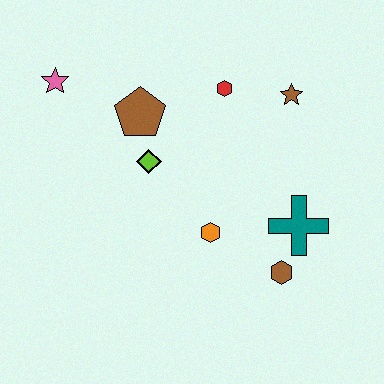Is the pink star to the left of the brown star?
Yes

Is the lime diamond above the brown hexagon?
Yes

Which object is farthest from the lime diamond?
The brown hexagon is farthest from the lime diamond.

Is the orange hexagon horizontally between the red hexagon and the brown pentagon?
Yes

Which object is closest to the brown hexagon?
The teal cross is closest to the brown hexagon.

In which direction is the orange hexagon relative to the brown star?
The orange hexagon is below the brown star.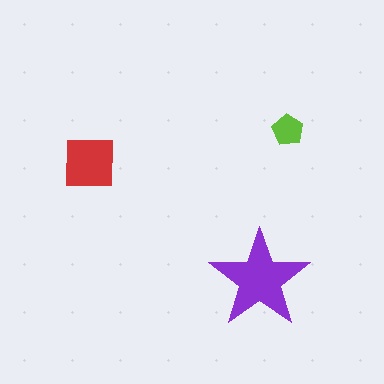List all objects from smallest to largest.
The lime pentagon, the red square, the purple star.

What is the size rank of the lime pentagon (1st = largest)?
3rd.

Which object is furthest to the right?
The lime pentagon is rightmost.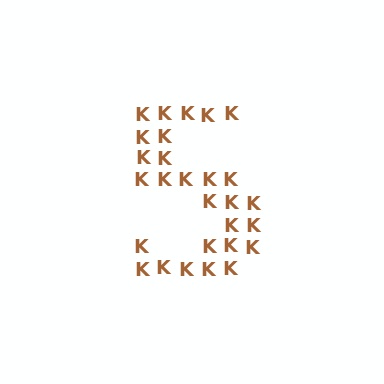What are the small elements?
The small elements are letter K's.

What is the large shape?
The large shape is the digit 5.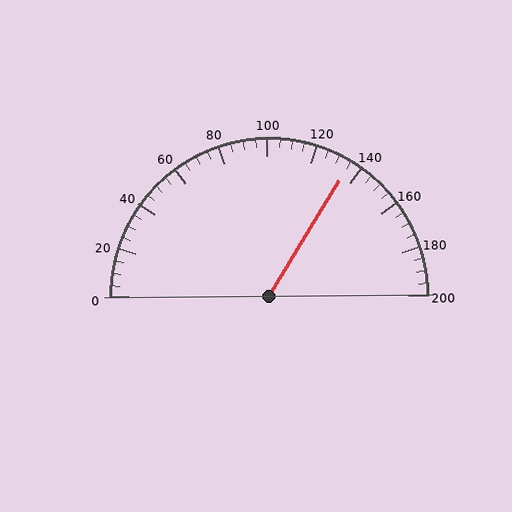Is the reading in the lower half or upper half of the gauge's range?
The reading is in the upper half of the range (0 to 200).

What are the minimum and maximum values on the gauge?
The gauge ranges from 0 to 200.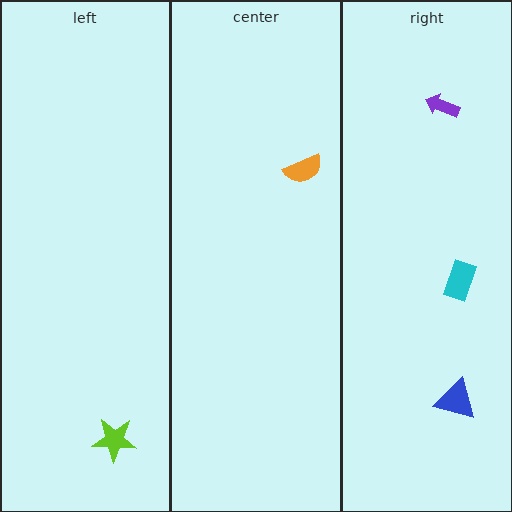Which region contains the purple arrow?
The right region.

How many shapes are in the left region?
1.